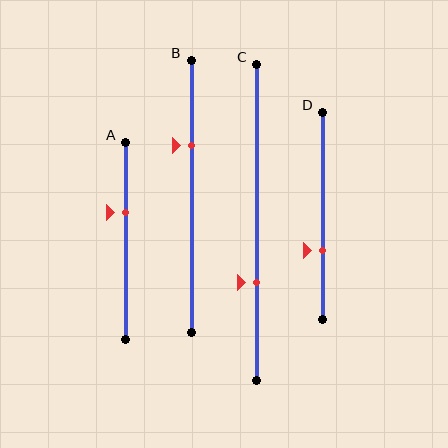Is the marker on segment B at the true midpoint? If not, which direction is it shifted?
No, the marker on segment B is shifted upward by about 19% of the segment length.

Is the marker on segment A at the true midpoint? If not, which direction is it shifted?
No, the marker on segment A is shifted upward by about 15% of the segment length.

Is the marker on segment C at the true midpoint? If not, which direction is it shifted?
No, the marker on segment C is shifted downward by about 19% of the segment length.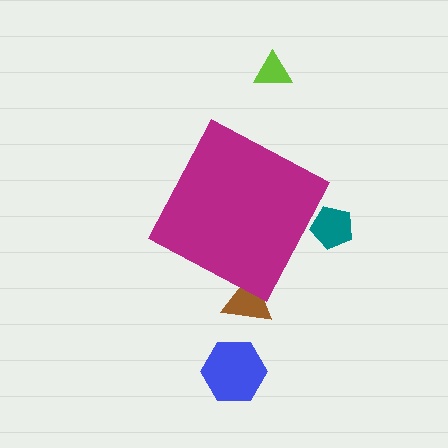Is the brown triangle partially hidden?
Yes, the brown triangle is partially hidden behind the magenta diamond.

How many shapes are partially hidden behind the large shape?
2 shapes are partially hidden.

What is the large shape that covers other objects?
A magenta diamond.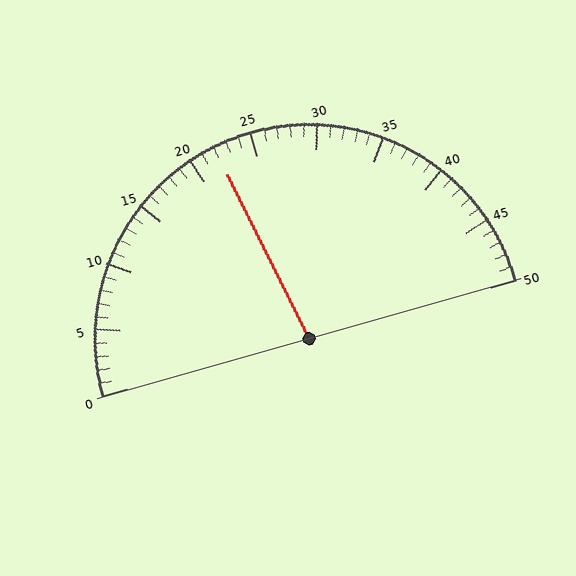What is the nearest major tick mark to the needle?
The nearest major tick mark is 20.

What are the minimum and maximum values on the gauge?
The gauge ranges from 0 to 50.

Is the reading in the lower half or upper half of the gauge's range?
The reading is in the lower half of the range (0 to 50).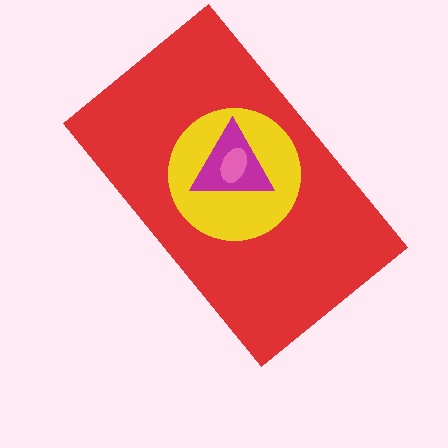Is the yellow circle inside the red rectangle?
Yes.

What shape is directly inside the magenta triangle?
The pink ellipse.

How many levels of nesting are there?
4.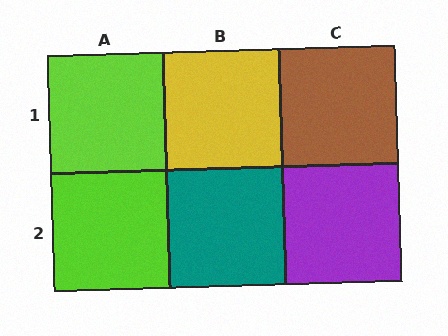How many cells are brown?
1 cell is brown.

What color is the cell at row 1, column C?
Brown.